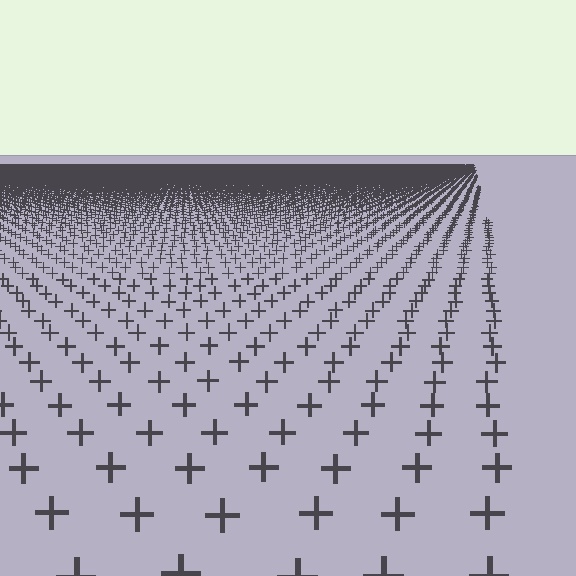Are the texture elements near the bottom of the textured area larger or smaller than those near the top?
Larger. Near the bottom, elements are closer to the viewer and appear at a bigger on-screen size.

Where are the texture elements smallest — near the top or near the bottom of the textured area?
Near the top.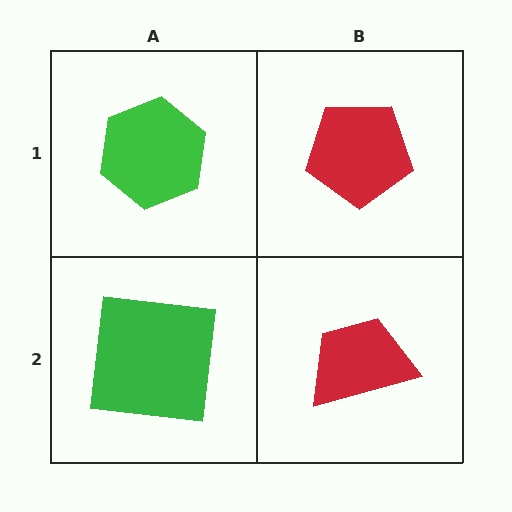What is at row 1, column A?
A green hexagon.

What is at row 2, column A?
A green square.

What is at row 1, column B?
A red pentagon.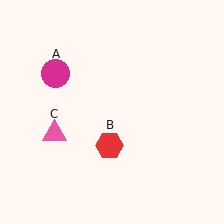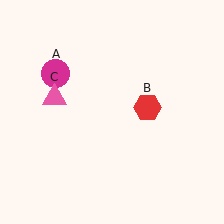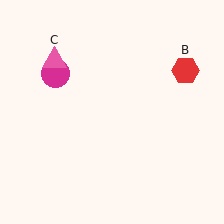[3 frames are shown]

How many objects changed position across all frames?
2 objects changed position: red hexagon (object B), pink triangle (object C).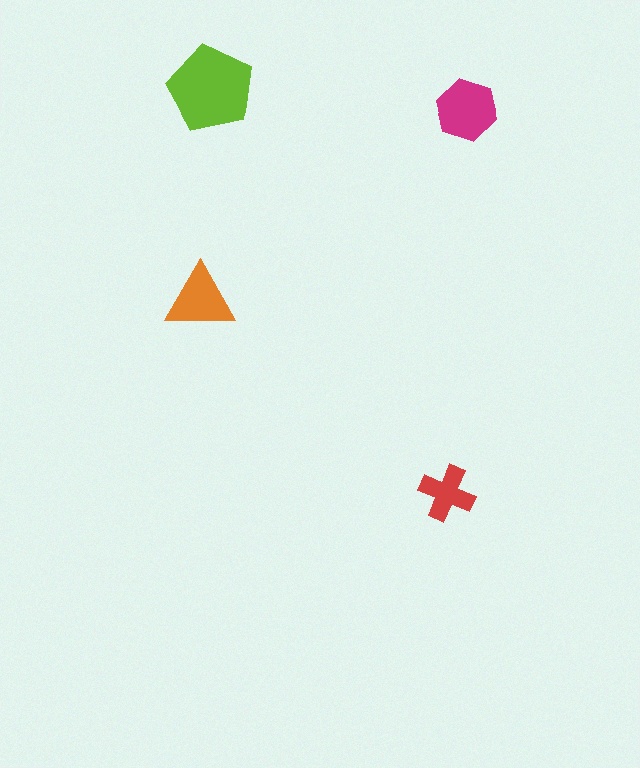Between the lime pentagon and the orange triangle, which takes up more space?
The lime pentagon.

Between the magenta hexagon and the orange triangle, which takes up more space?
The magenta hexagon.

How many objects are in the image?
There are 4 objects in the image.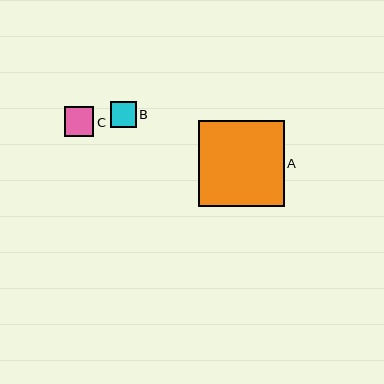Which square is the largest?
Square A is the largest with a size of approximately 86 pixels.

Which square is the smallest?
Square B is the smallest with a size of approximately 25 pixels.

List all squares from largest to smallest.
From largest to smallest: A, C, B.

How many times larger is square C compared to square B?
Square C is approximately 1.1 times the size of square B.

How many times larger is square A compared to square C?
Square A is approximately 2.9 times the size of square C.